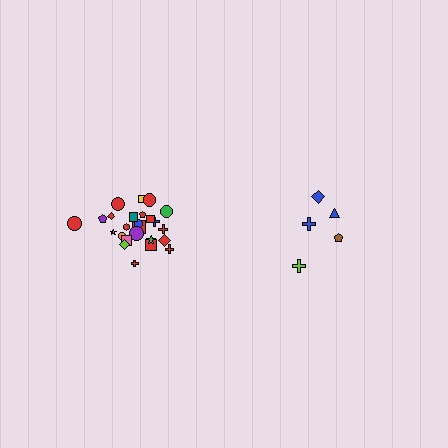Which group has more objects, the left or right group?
The left group.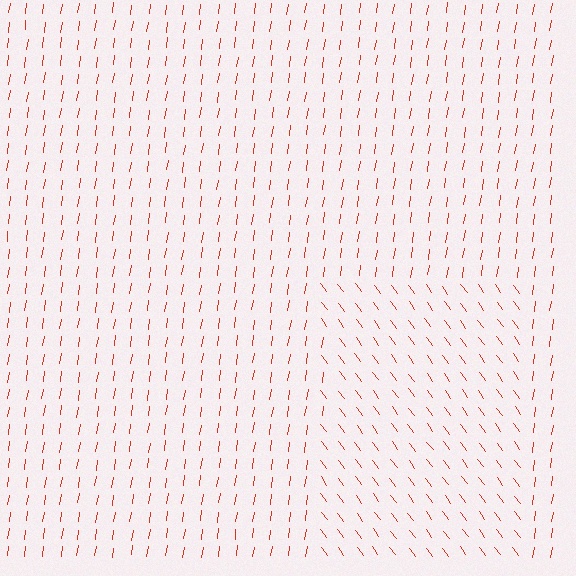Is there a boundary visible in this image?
Yes, there is a texture boundary formed by a change in line orientation.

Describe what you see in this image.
The image is filled with small red line segments. A rectangle region in the image has lines oriented differently from the surrounding lines, creating a visible texture boundary.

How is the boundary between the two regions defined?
The boundary is defined purely by a change in line orientation (approximately 45 degrees difference). All lines are the same color and thickness.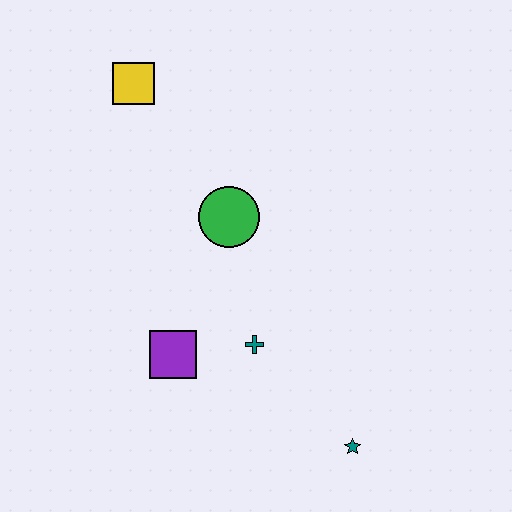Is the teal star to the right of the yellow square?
Yes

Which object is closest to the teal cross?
The purple square is closest to the teal cross.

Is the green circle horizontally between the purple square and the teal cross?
Yes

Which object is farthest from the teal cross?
The yellow square is farthest from the teal cross.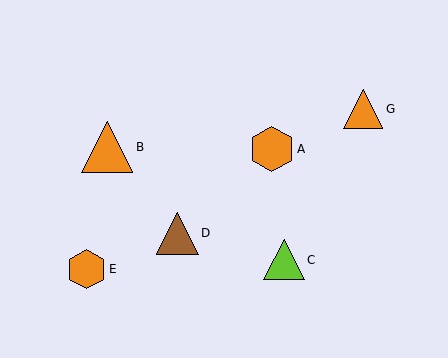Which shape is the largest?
The orange triangle (labeled B) is the largest.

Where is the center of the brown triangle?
The center of the brown triangle is at (178, 233).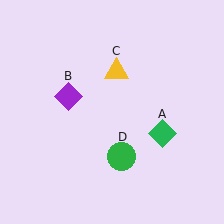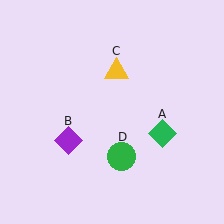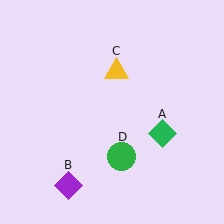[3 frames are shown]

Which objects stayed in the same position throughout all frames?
Green diamond (object A) and yellow triangle (object C) and green circle (object D) remained stationary.